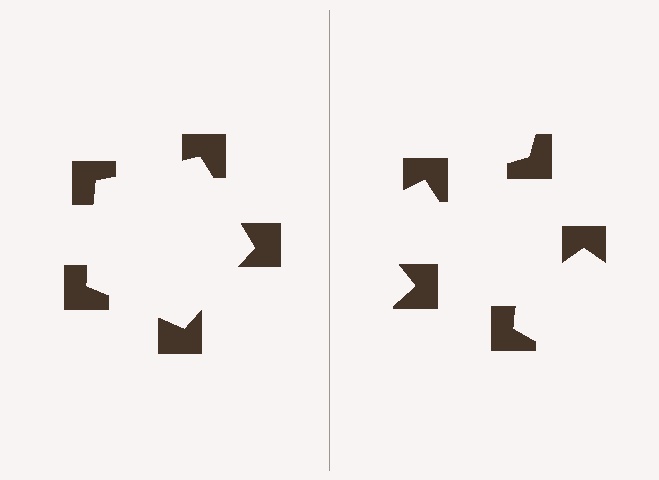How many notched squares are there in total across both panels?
10 — 5 on each side.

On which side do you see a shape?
An illusory pentagon appears on the left side. On the right side the wedge cuts are rotated, so no coherent shape forms.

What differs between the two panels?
The notched squares are positioned identically on both sides; only the wedge orientations differ. On the left they align to a pentagon; on the right they are misaligned.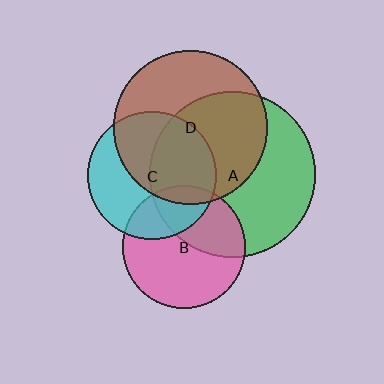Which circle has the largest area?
Circle A (green).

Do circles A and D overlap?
Yes.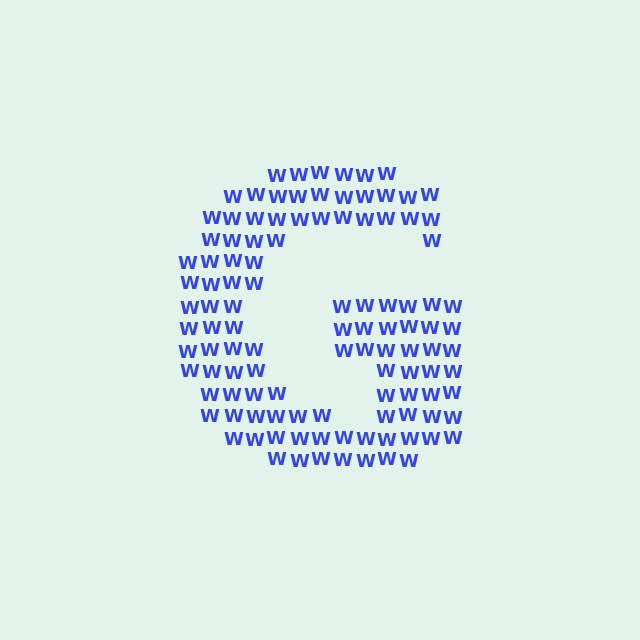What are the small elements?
The small elements are letter W's.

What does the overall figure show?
The overall figure shows the letter G.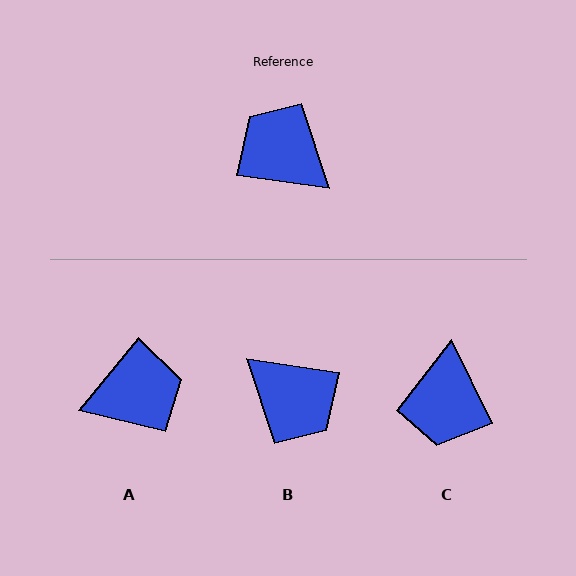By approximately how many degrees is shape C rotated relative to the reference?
Approximately 124 degrees counter-clockwise.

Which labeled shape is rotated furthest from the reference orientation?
B, about 180 degrees away.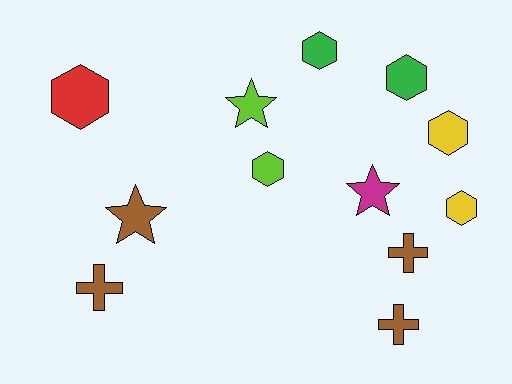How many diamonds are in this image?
There are no diamonds.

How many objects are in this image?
There are 12 objects.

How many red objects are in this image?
There is 1 red object.